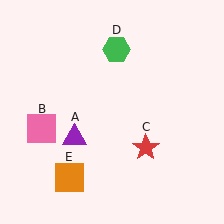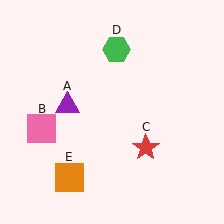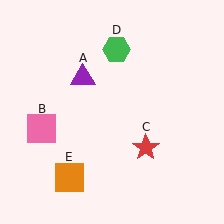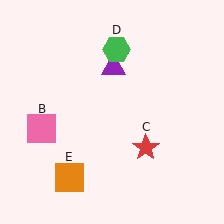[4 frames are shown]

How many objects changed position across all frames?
1 object changed position: purple triangle (object A).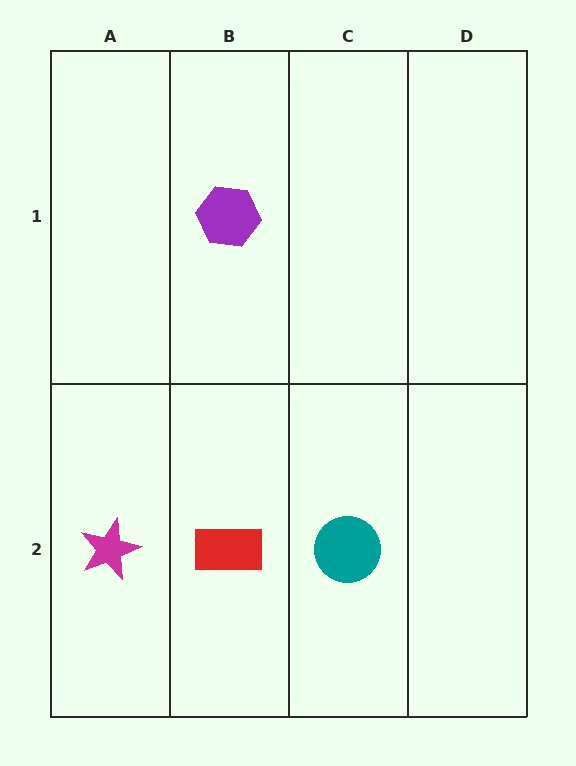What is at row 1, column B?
A purple hexagon.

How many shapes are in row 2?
3 shapes.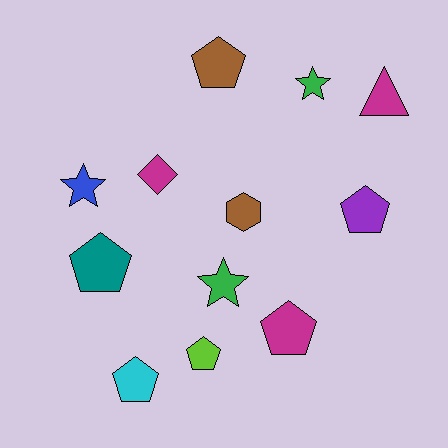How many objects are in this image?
There are 12 objects.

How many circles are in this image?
There are no circles.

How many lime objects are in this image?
There is 1 lime object.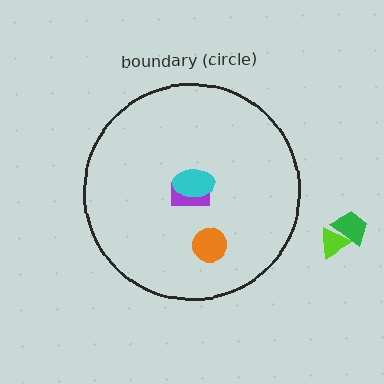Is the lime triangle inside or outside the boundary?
Outside.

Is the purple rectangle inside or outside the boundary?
Inside.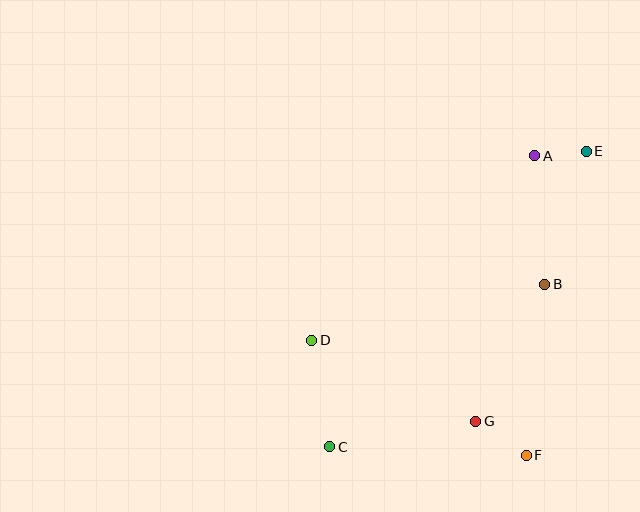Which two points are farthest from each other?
Points C and E are farthest from each other.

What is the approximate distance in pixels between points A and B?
The distance between A and B is approximately 129 pixels.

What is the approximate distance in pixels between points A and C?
The distance between A and C is approximately 356 pixels.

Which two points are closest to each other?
Points A and E are closest to each other.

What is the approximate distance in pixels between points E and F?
The distance between E and F is approximately 310 pixels.